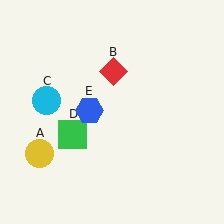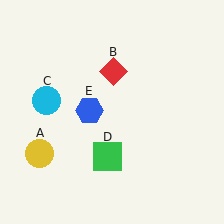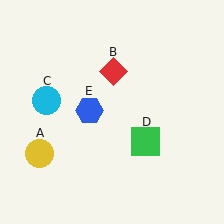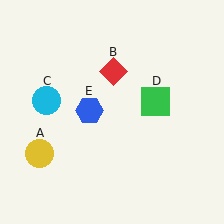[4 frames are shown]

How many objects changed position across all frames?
1 object changed position: green square (object D).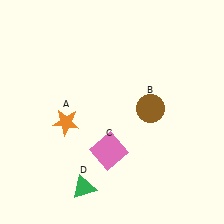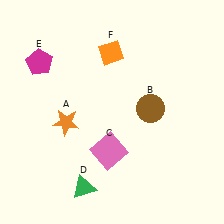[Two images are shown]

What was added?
A magenta pentagon (E), an orange diamond (F) were added in Image 2.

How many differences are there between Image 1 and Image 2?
There are 2 differences between the two images.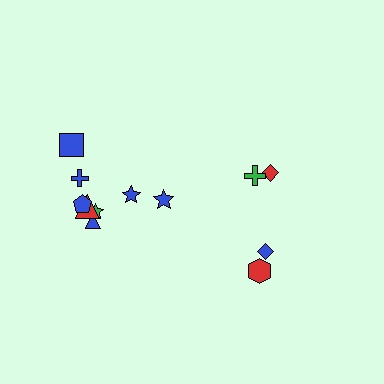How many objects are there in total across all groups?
There are 12 objects.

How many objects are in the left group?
There are 8 objects.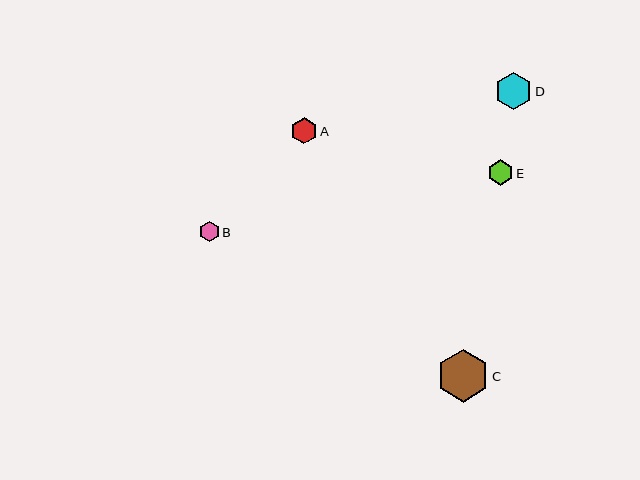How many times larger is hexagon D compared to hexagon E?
Hexagon D is approximately 1.4 times the size of hexagon E.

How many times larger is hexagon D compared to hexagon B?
Hexagon D is approximately 1.8 times the size of hexagon B.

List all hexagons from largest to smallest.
From largest to smallest: C, D, A, E, B.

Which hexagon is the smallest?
Hexagon B is the smallest with a size of approximately 20 pixels.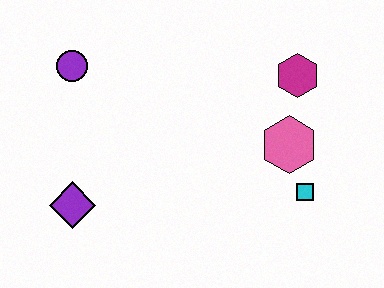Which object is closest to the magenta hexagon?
The pink hexagon is closest to the magenta hexagon.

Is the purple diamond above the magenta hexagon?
No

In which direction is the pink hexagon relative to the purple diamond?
The pink hexagon is to the right of the purple diamond.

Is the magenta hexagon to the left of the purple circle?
No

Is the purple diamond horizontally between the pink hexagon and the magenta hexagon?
No